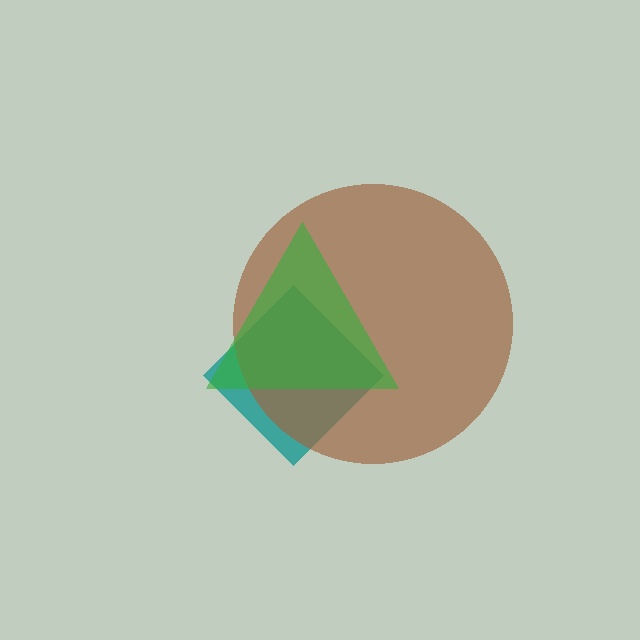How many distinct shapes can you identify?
There are 3 distinct shapes: a teal diamond, a brown circle, a green triangle.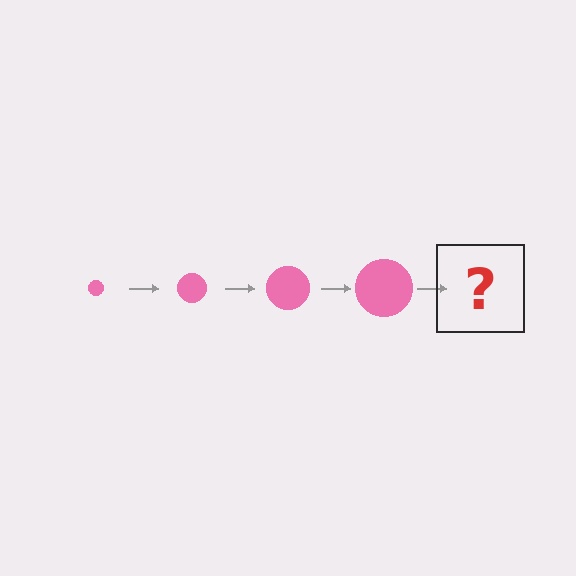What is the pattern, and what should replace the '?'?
The pattern is that the circle gets progressively larger each step. The '?' should be a pink circle, larger than the previous one.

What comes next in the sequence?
The next element should be a pink circle, larger than the previous one.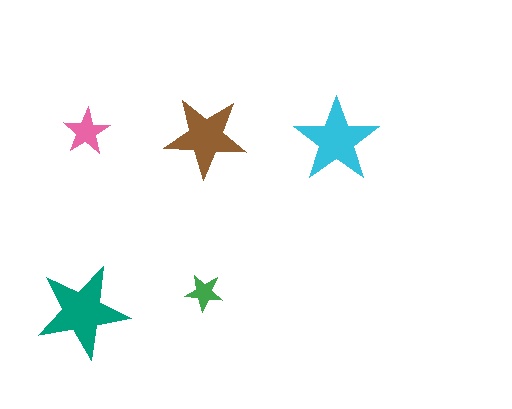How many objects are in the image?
There are 5 objects in the image.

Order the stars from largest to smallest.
the teal one, the cyan one, the brown one, the pink one, the green one.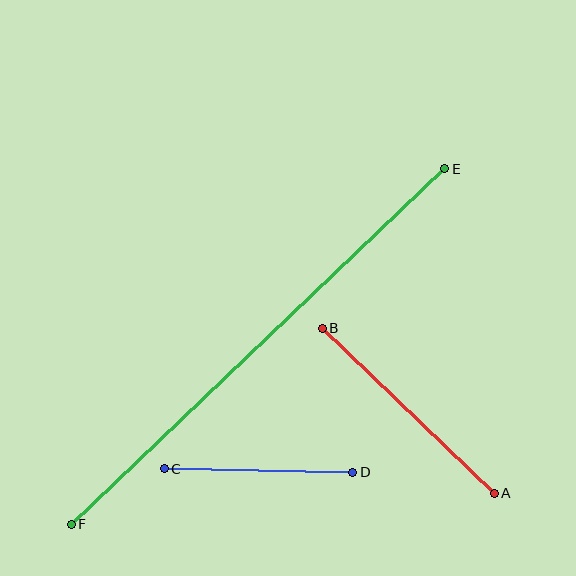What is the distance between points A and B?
The distance is approximately 238 pixels.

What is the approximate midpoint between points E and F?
The midpoint is at approximately (258, 346) pixels.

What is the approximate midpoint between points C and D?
The midpoint is at approximately (259, 470) pixels.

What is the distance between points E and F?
The distance is approximately 516 pixels.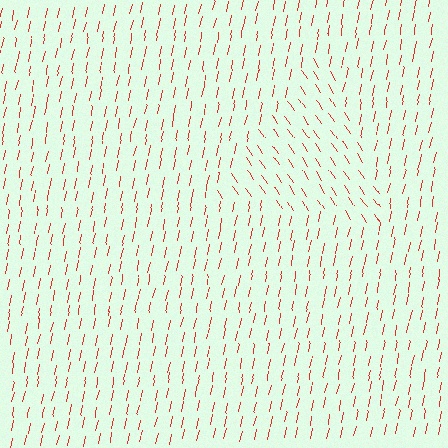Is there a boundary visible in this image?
Yes, there is a texture boundary formed by a change in line orientation.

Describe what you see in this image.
The image is filled with small red line segments. A triangle region in the image has lines oriented differently from the surrounding lines, creating a visible texture boundary.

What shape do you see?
I see a triangle.